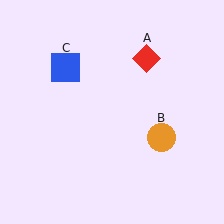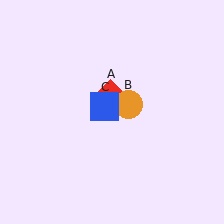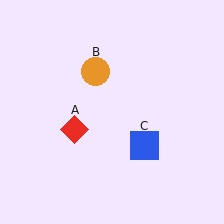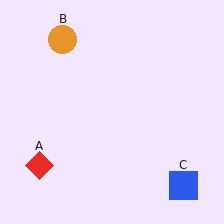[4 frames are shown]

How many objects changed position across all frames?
3 objects changed position: red diamond (object A), orange circle (object B), blue square (object C).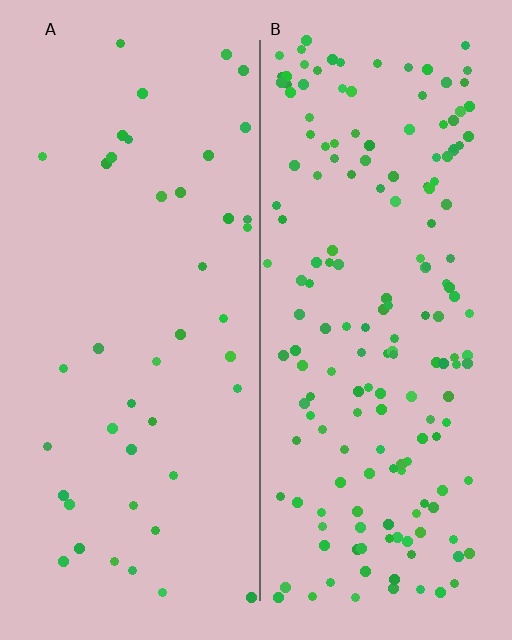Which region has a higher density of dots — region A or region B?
B (the right).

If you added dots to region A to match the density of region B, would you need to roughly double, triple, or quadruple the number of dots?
Approximately quadruple.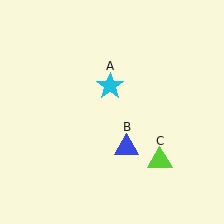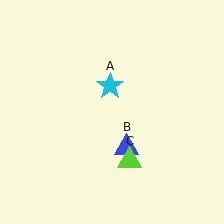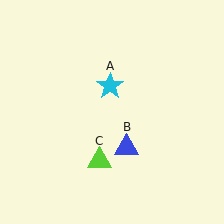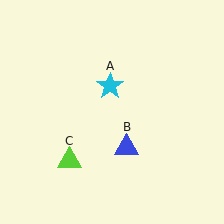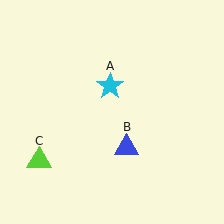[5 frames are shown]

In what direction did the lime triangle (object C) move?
The lime triangle (object C) moved left.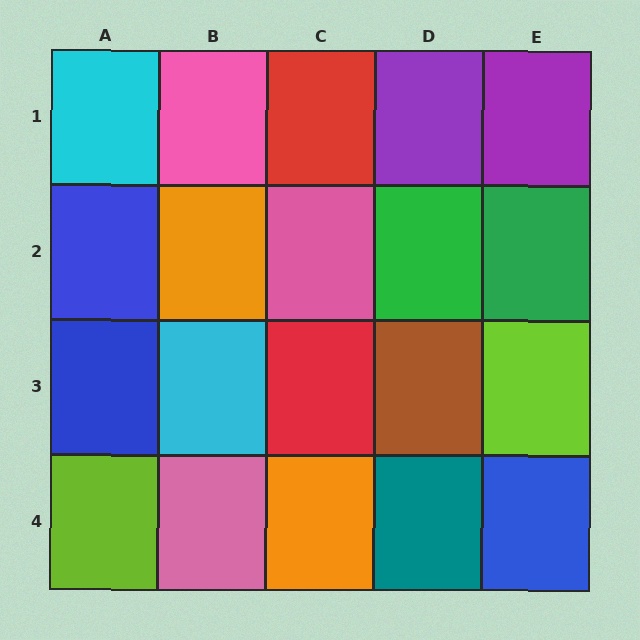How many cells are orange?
2 cells are orange.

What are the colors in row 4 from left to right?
Lime, pink, orange, teal, blue.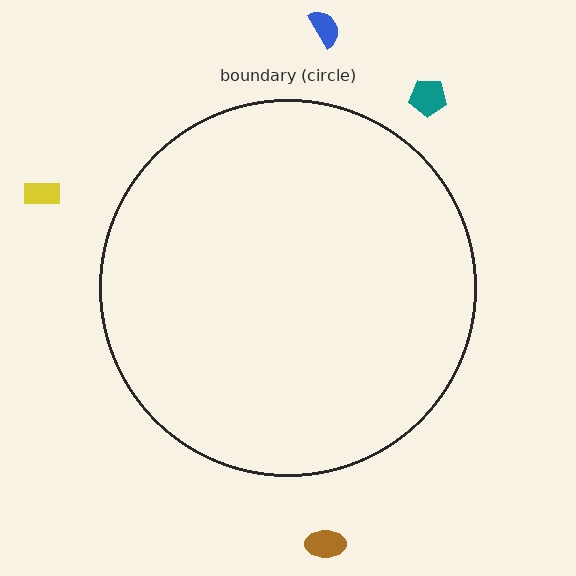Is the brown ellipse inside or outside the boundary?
Outside.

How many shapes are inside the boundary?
0 inside, 4 outside.